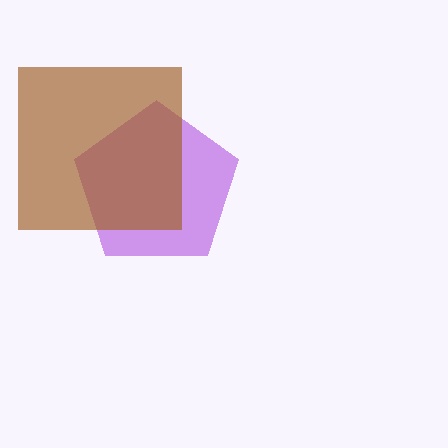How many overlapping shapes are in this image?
There are 2 overlapping shapes in the image.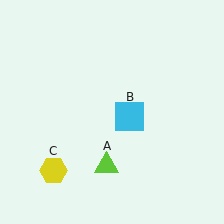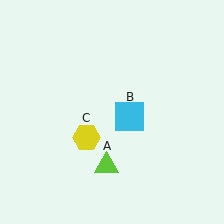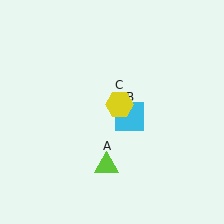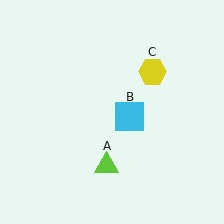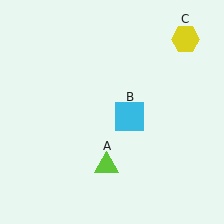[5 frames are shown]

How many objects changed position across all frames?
1 object changed position: yellow hexagon (object C).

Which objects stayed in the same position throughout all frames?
Lime triangle (object A) and cyan square (object B) remained stationary.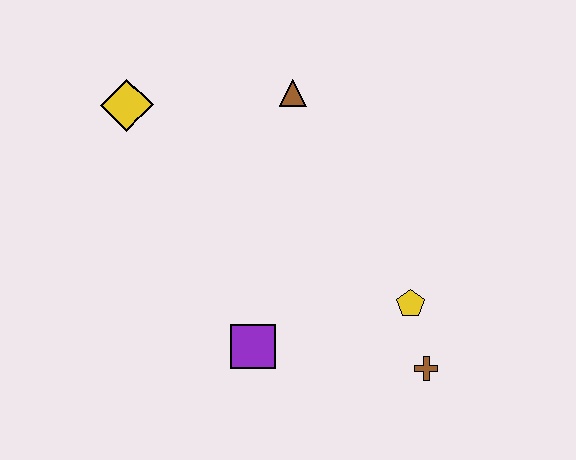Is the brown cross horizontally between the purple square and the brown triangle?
No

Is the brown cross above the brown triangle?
No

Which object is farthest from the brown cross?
The yellow diamond is farthest from the brown cross.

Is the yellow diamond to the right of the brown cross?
No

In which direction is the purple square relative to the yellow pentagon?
The purple square is to the left of the yellow pentagon.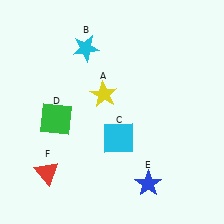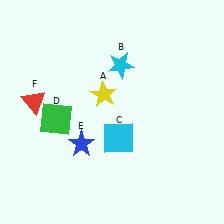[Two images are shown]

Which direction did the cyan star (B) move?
The cyan star (B) moved right.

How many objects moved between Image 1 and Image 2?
3 objects moved between the two images.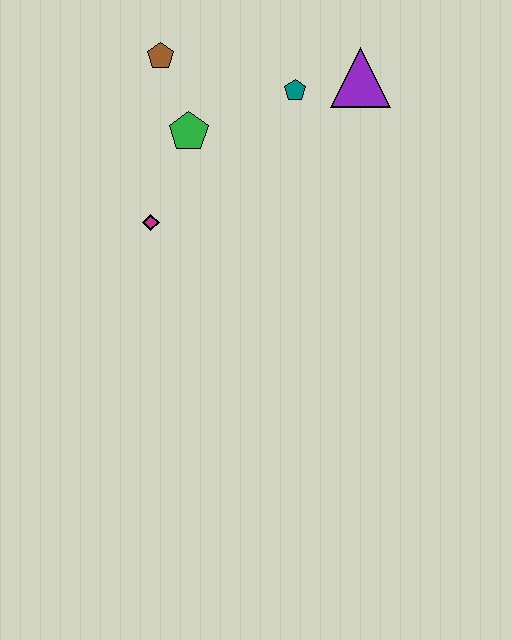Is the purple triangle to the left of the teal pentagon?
No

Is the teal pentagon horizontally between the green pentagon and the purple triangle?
Yes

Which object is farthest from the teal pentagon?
The magenta diamond is farthest from the teal pentagon.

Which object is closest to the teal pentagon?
The purple triangle is closest to the teal pentagon.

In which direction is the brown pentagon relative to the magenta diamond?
The brown pentagon is above the magenta diamond.